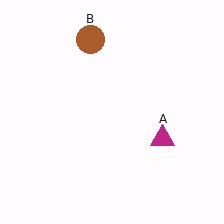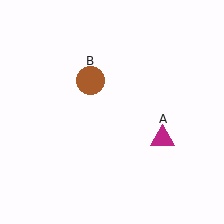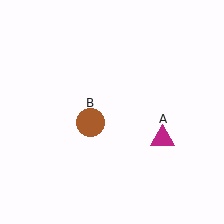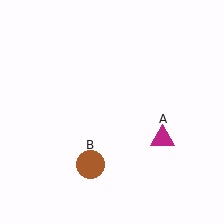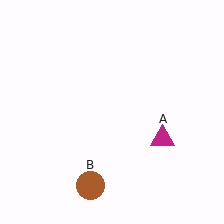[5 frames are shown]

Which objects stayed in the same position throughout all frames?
Magenta triangle (object A) remained stationary.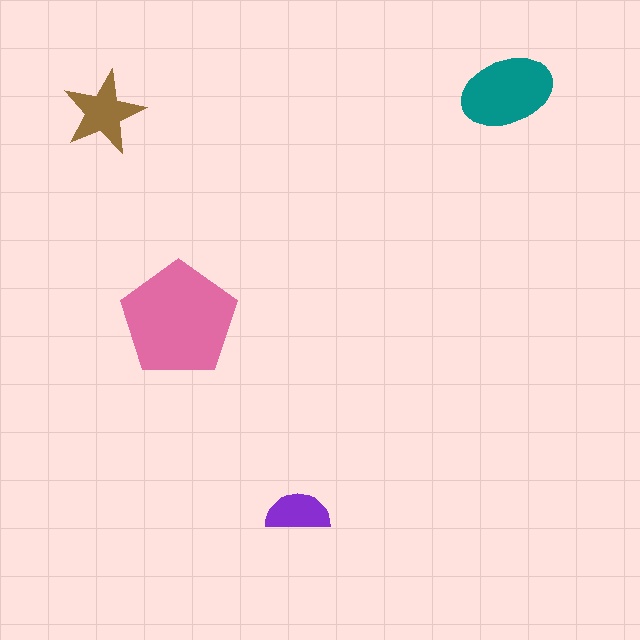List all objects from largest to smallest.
The pink pentagon, the teal ellipse, the brown star, the purple semicircle.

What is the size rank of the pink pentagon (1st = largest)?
1st.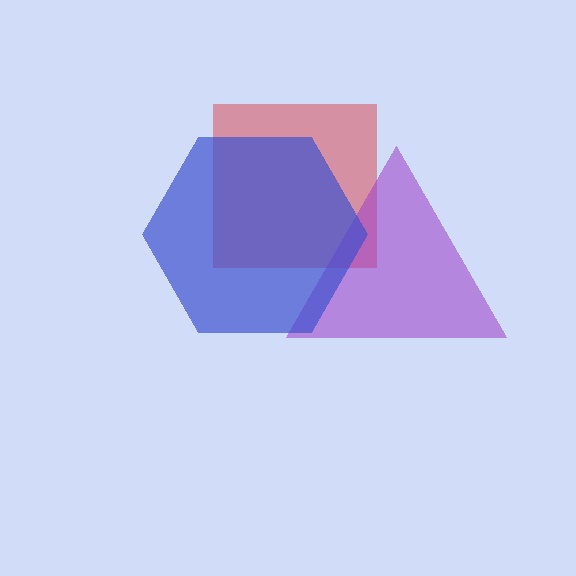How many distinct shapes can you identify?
There are 3 distinct shapes: a red square, a purple triangle, a blue hexagon.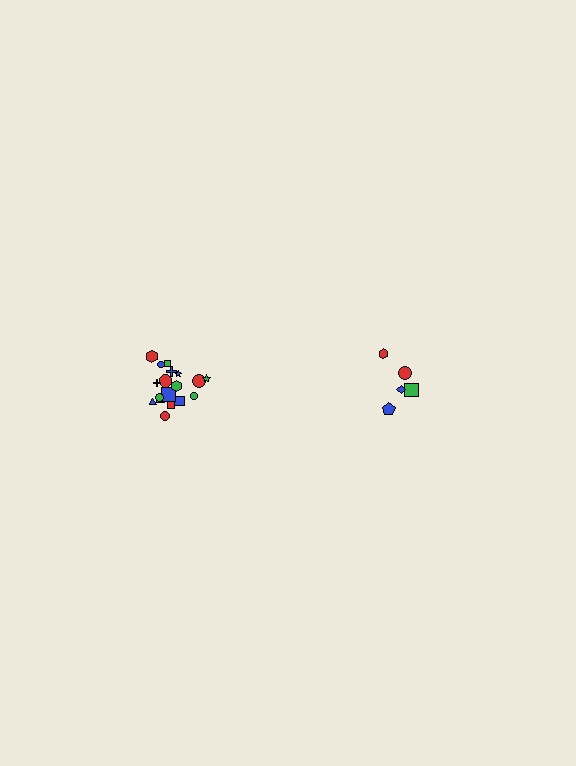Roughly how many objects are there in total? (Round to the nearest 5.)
Roughly 25 objects in total.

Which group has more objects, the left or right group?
The left group.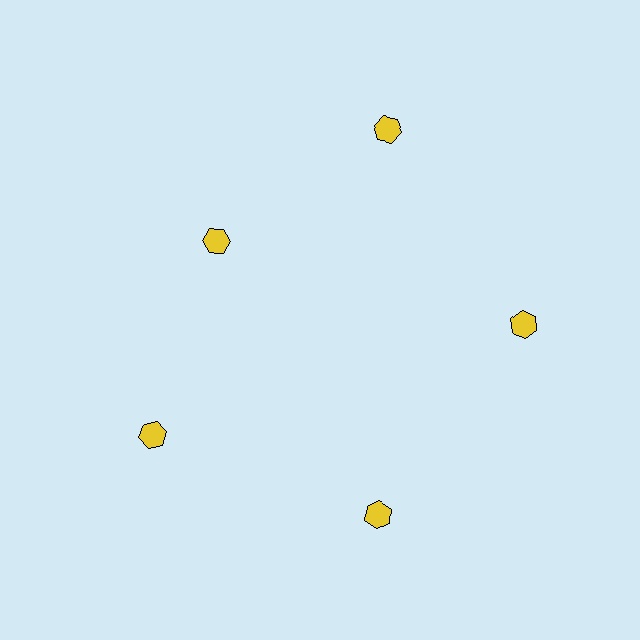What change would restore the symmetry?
The symmetry would be restored by moving it outward, back onto the ring so that all 5 hexagons sit at equal angles and equal distance from the center.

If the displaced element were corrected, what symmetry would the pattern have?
It would have 5-fold rotational symmetry — the pattern would map onto itself every 72 degrees.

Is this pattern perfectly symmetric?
No. The 5 yellow hexagons are arranged in a ring, but one element near the 10 o'clock position is pulled inward toward the center, breaking the 5-fold rotational symmetry.